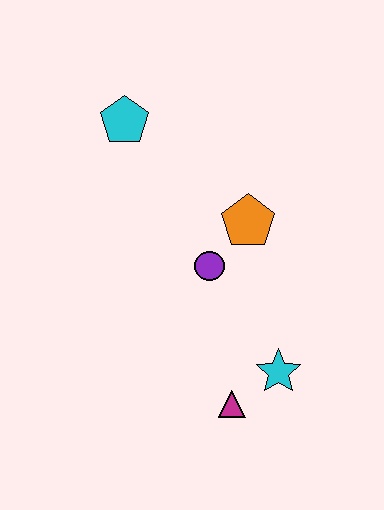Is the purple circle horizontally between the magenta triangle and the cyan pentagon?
Yes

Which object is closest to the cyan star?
The magenta triangle is closest to the cyan star.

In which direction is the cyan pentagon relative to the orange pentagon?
The cyan pentagon is to the left of the orange pentagon.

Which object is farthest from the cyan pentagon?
The magenta triangle is farthest from the cyan pentagon.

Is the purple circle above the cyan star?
Yes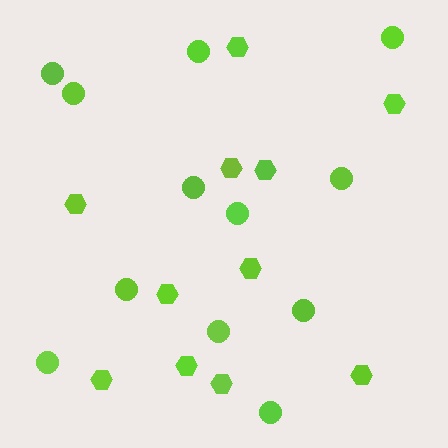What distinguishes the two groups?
There are 2 groups: one group of hexagons (11) and one group of circles (12).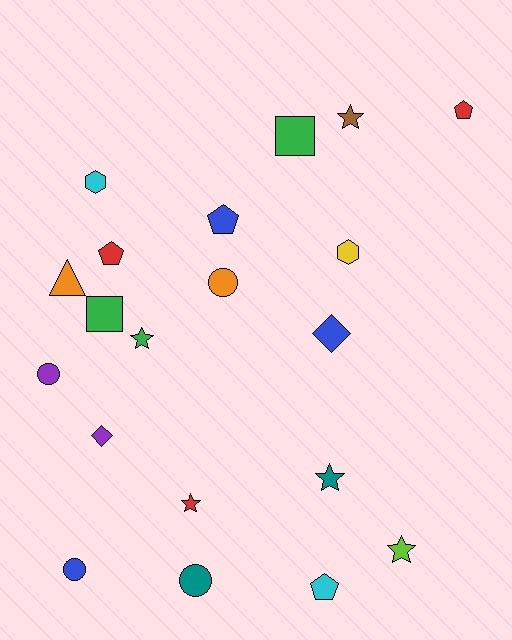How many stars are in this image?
There are 5 stars.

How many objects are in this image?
There are 20 objects.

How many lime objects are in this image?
There is 1 lime object.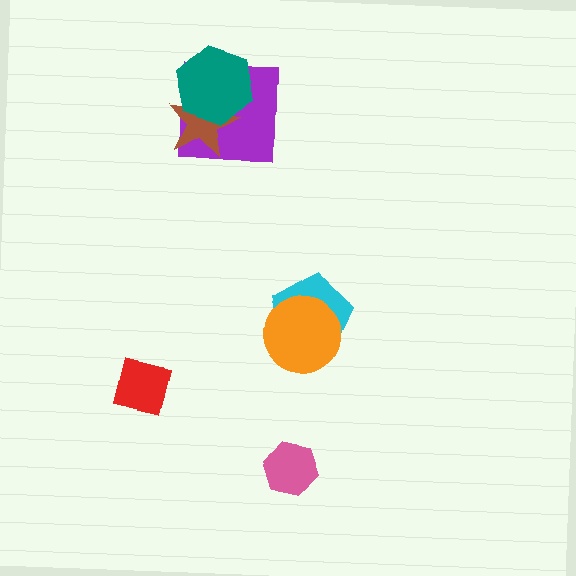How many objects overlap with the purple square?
2 objects overlap with the purple square.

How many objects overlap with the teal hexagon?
2 objects overlap with the teal hexagon.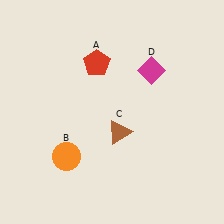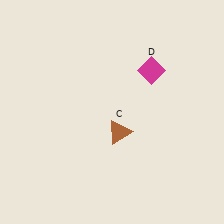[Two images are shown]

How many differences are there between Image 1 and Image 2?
There are 2 differences between the two images.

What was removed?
The red pentagon (A), the orange circle (B) were removed in Image 2.